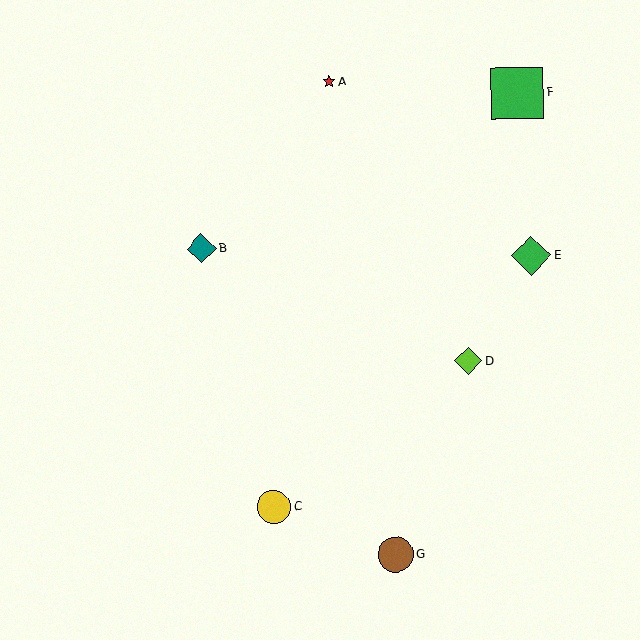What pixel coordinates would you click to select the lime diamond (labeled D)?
Click at (468, 361) to select the lime diamond D.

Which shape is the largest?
The green square (labeled F) is the largest.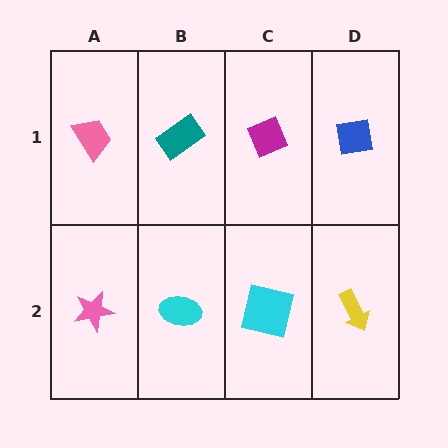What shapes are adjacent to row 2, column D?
A blue square (row 1, column D), a cyan square (row 2, column C).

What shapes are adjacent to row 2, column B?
A teal rectangle (row 1, column B), a pink star (row 2, column A), a cyan square (row 2, column C).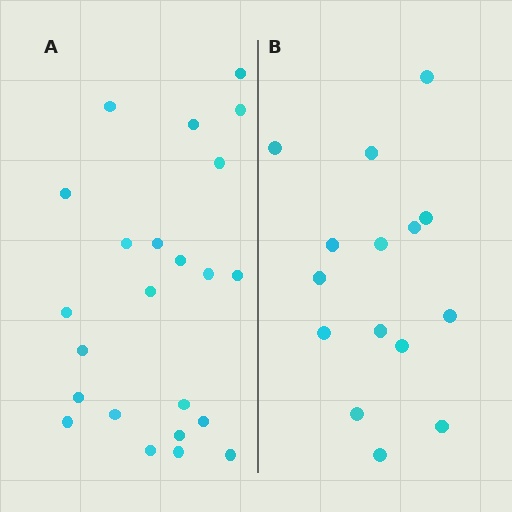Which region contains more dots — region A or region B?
Region A (the left region) has more dots.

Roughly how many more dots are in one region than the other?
Region A has roughly 8 or so more dots than region B.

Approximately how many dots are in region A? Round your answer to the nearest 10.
About 20 dots. (The exact count is 23, which rounds to 20.)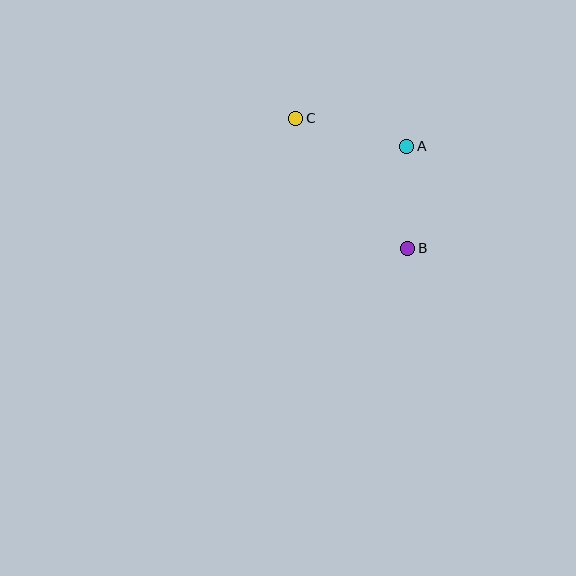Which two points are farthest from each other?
Points B and C are farthest from each other.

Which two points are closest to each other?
Points A and B are closest to each other.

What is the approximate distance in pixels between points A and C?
The distance between A and C is approximately 114 pixels.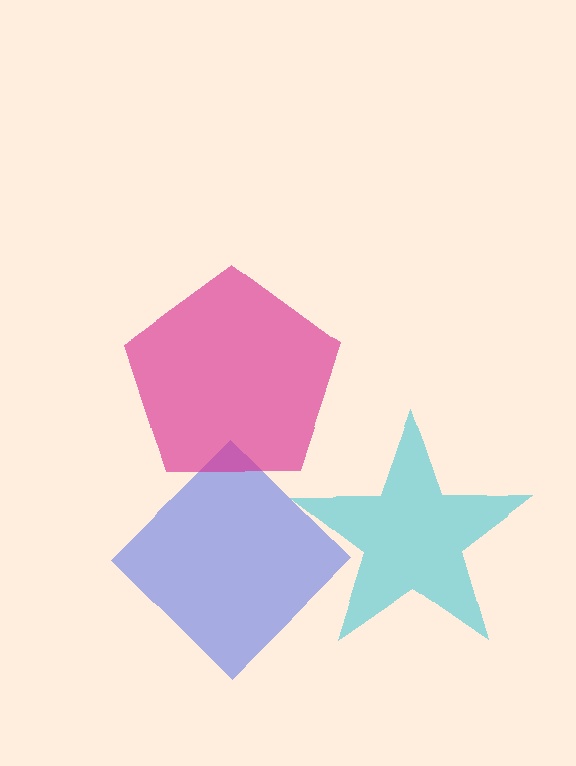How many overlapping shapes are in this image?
There are 3 overlapping shapes in the image.